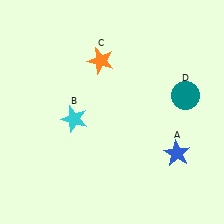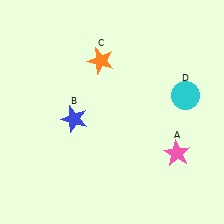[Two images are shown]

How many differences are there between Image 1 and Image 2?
There are 3 differences between the two images.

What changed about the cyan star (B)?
In Image 1, B is cyan. In Image 2, it changed to blue.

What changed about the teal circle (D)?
In Image 1, D is teal. In Image 2, it changed to cyan.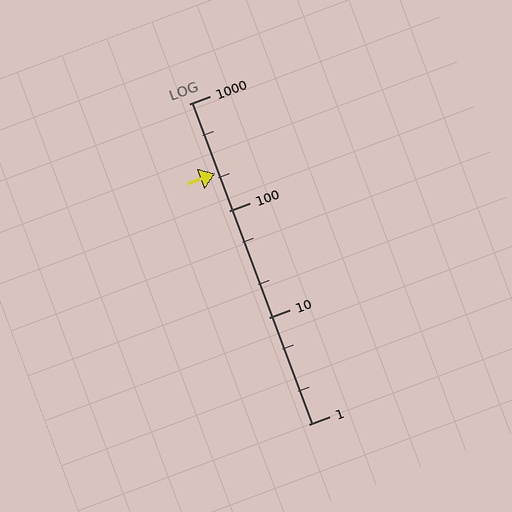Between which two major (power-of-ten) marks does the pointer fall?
The pointer is between 100 and 1000.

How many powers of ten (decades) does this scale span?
The scale spans 3 decades, from 1 to 1000.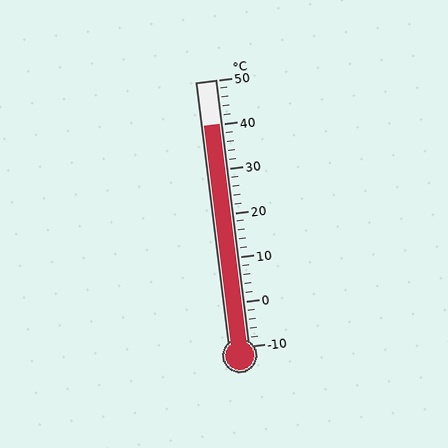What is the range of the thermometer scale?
The thermometer scale ranges from -10°C to 50°C.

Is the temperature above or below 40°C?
The temperature is at 40°C.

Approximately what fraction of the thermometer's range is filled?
The thermometer is filled to approximately 85% of its range.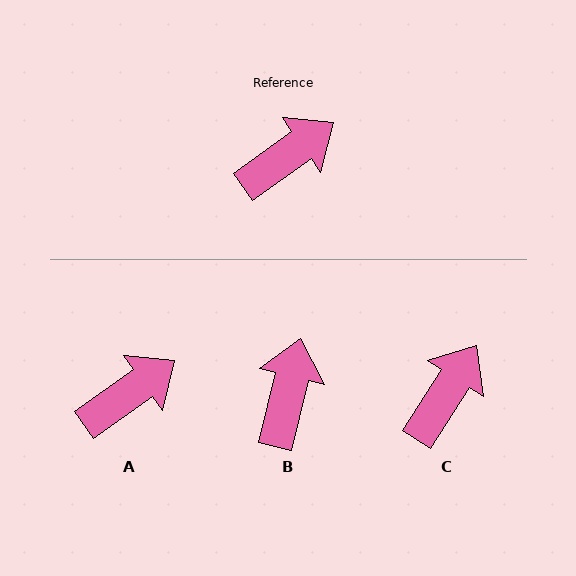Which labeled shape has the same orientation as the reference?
A.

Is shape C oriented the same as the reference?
No, it is off by about 22 degrees.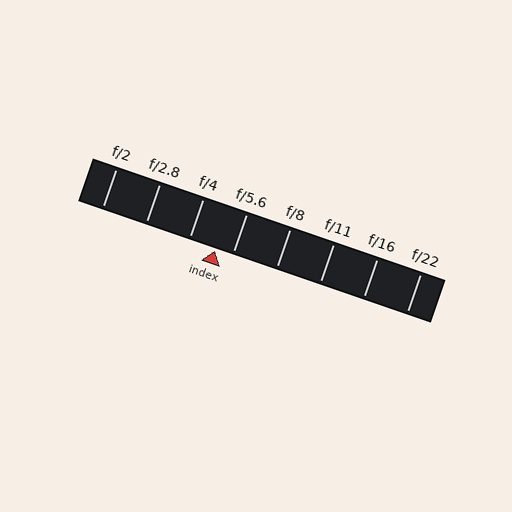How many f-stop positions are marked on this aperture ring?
There are 8 f-stop positions marked.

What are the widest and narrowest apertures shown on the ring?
The widest aperture shown is f/2 and the narrowest is f/22.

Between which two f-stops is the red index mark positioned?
The index mark is between f/4 and f/5.6.